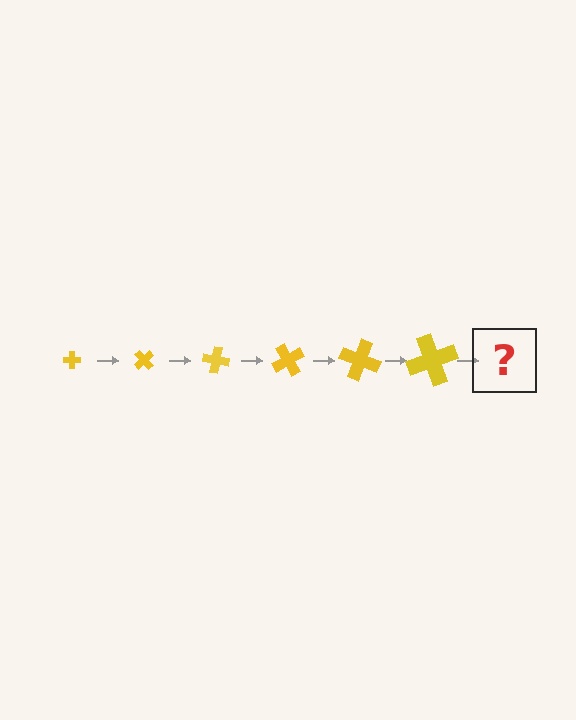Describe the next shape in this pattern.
It should be a cross, larger than the previous one and rotated 300 degrees from the start.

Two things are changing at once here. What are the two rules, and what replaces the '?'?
The two rules are that the cross grows larger each step and it rotates 50 degrees each step. The '?' should be a cross, larger than the previous one and rotated 300 degrees from the start.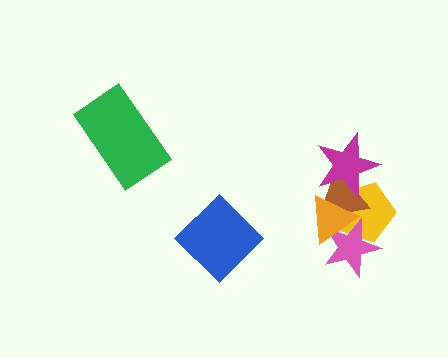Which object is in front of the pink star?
The orange triangle is in front of the pink star.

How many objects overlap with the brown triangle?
4 objects overlap with the brown triangle.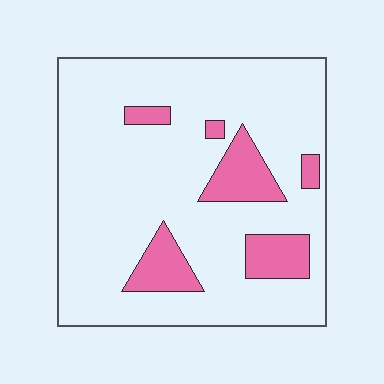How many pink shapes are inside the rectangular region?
6.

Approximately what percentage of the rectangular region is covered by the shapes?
Approximately 15%.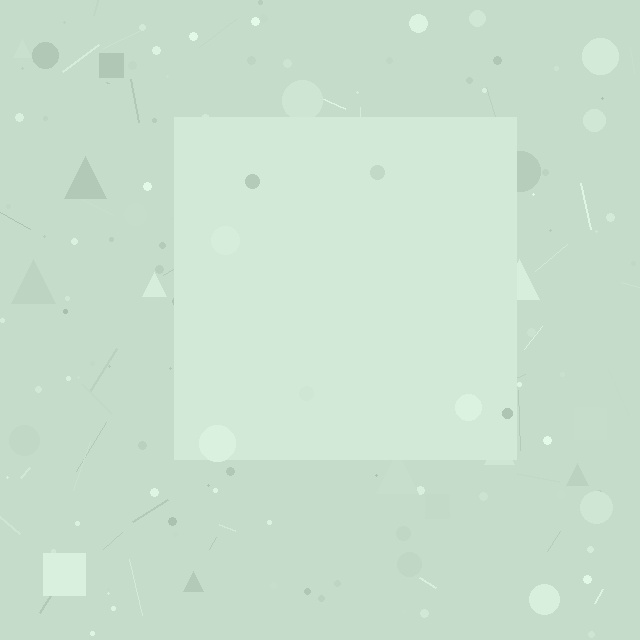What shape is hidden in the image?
A square is hidden in the image.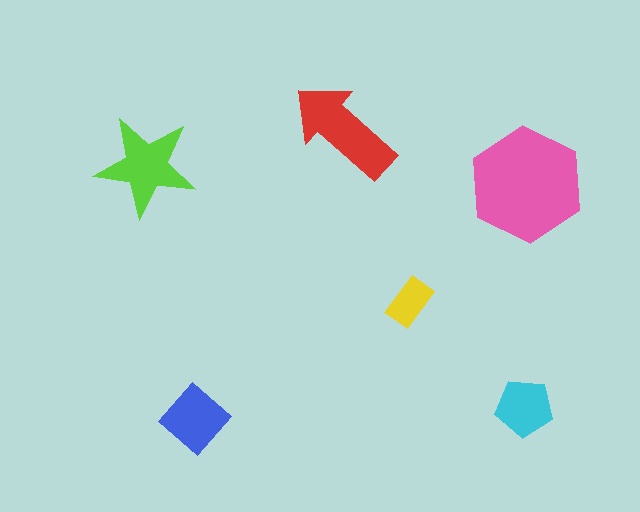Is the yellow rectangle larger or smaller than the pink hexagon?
Smaller.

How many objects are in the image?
There are 6 objects in the image.